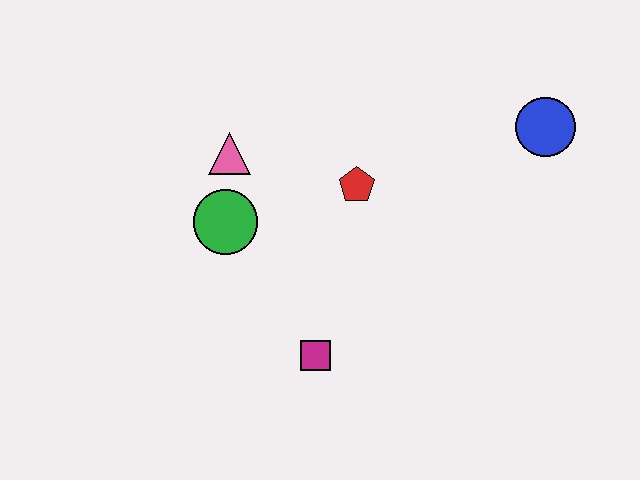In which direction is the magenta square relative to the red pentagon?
The magenta square is below the red pentagon.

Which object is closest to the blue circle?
The red pentagon is closest to the blue circle.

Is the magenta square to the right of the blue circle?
No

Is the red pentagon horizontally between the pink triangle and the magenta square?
No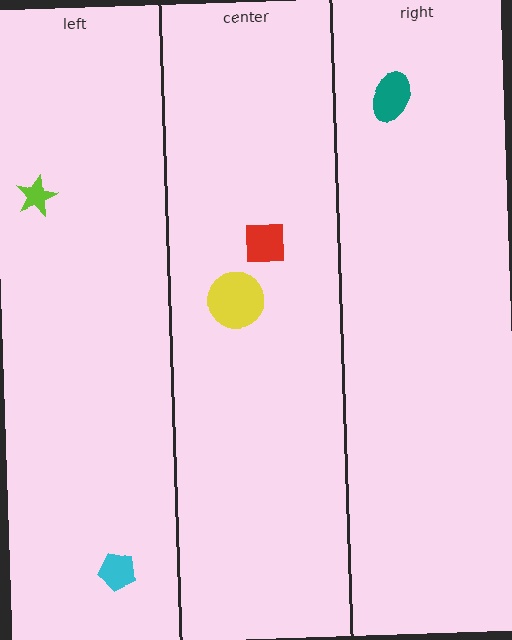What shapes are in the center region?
The red square, the yellow circle.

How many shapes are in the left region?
2.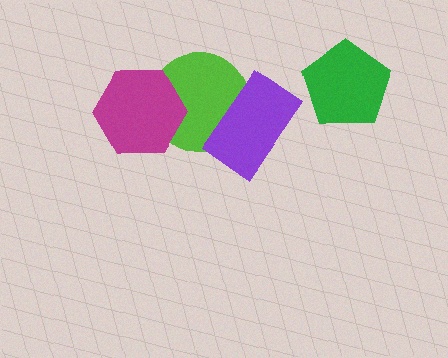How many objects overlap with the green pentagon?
0 objects overlap with the green pentagon.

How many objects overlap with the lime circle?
2 objects overlap with the lime circle.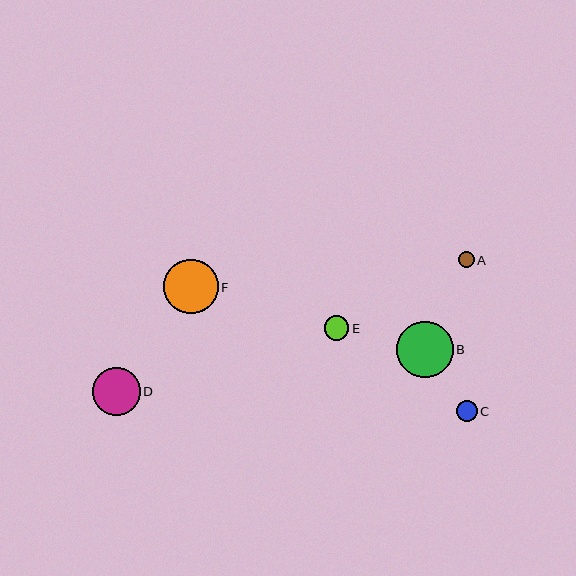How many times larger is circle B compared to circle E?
Circle B is approximately 2.3 times the size of circle E.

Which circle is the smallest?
Circle A is the smallest with a size of approximately 15 pixels.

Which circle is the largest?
Circle B is the largest with a size of approximately 57 pixels.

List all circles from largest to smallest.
From largest to smallest: B, F, D, E, C, A.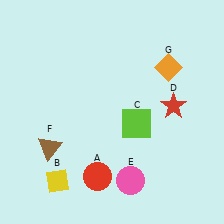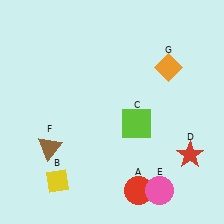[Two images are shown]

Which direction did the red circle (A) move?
The red circle (A) moved right.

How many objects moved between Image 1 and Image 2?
3 objects moved between the two images.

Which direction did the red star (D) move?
The red star (D) moved down.